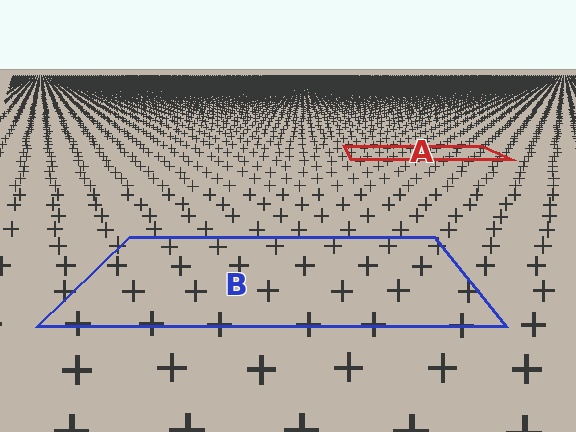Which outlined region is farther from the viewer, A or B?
Region A is farther from the viewer — the texture elements inside it appear smaller and more densely packed.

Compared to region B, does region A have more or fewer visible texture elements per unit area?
Region A has more texture elements per unit area — they are packed more densely because it is farther away.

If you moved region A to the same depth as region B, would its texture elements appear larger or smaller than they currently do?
They would appear larger. At a closer depth, the same texture elements are projected at a bigger on-screen size.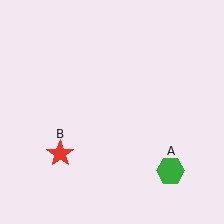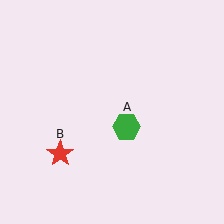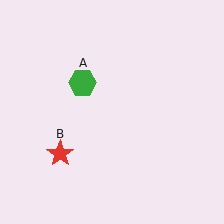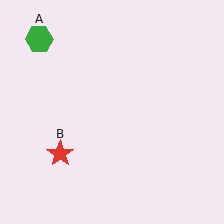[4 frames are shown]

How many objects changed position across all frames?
1 object changed position: green hexagon (object A).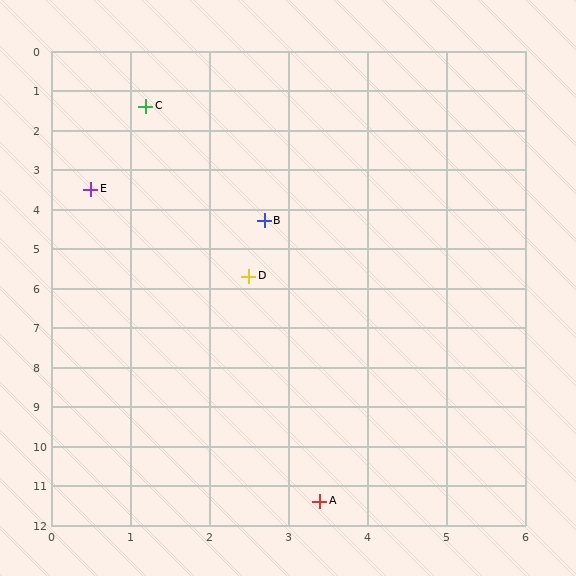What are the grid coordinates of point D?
Point D is at approximately (2.5, 5.7).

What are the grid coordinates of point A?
Point A is at approximately (3.4, 11.4).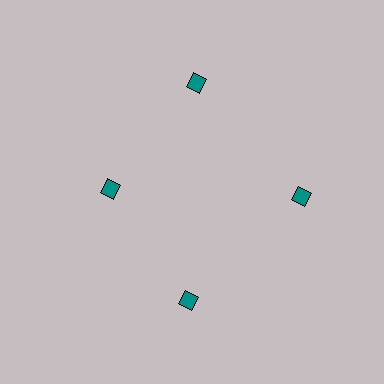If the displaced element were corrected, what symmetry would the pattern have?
It would have 4-fold rotational symmetry — the pattern would map onto itself every 90 degrees.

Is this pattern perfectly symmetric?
No. The 4 teal diamonds are arranged in a ring, but one element near the 9 o'clock position is pulled inward toward the center, breaking the 4-fold rotational symmetry.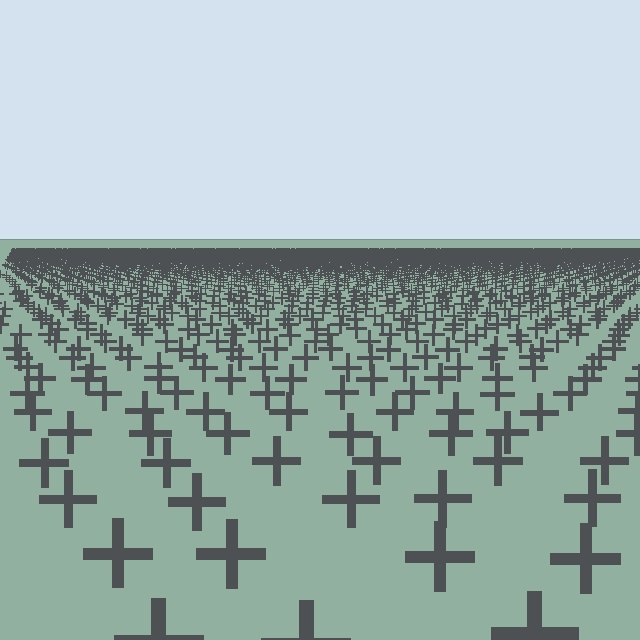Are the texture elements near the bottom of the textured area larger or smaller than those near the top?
Larger. Near the bottom, elements are closer to the viewer and appear at a bigger on-screen size.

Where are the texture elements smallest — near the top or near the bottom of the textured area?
Near the top.